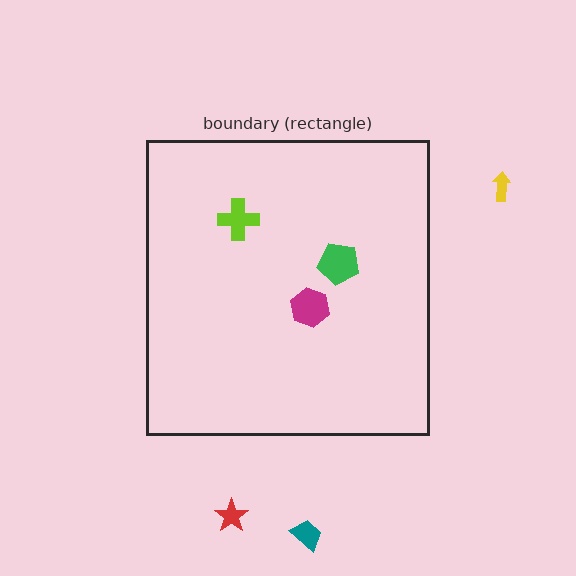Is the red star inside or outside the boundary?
Outside.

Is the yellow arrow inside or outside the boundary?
Outside.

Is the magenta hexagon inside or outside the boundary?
Inside.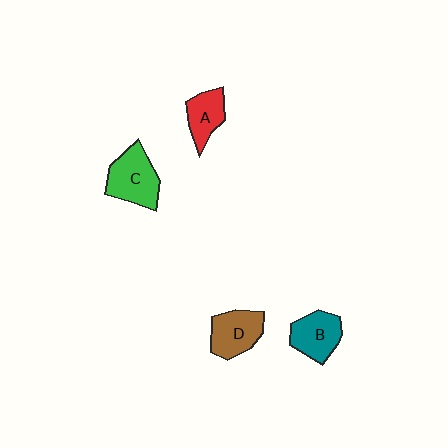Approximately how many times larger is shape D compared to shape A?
Approximately 1.3 times.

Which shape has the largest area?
Shape C (green).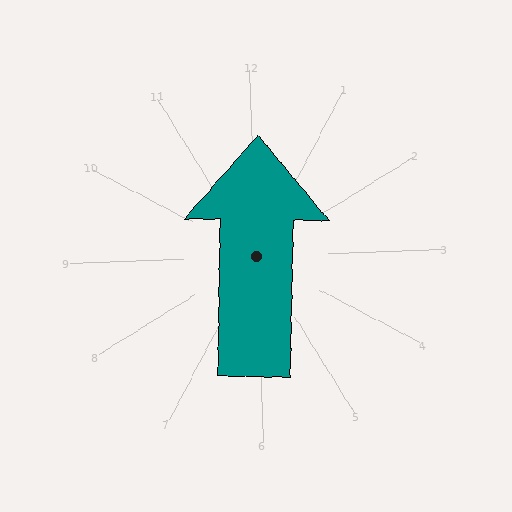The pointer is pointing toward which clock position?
Roughly 12 o'clock.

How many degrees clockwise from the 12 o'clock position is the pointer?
Approximately 3 degrees.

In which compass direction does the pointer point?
North.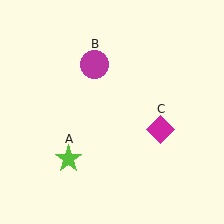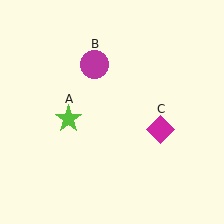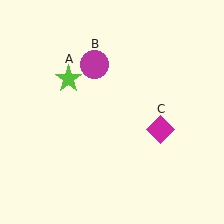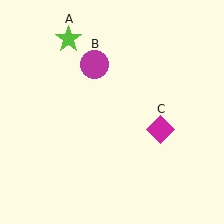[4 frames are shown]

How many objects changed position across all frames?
1 object changed position: lime star (object A).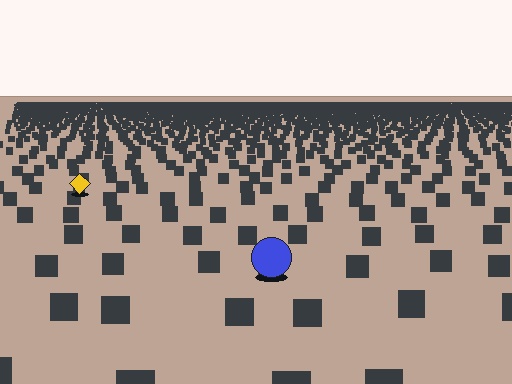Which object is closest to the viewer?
The blue circle is closest. The texture marks near it are larger and more spread out.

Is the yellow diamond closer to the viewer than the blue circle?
No. The blue circle is closer — you can tell from the texture gradient: the ground texture is coarser near it.